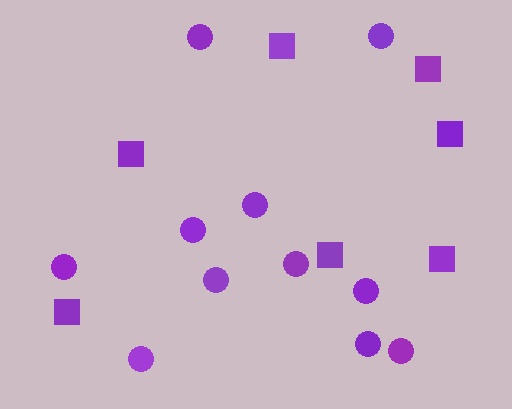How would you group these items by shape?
There are 2 groups: one group of circles (11) and one group of squares (7).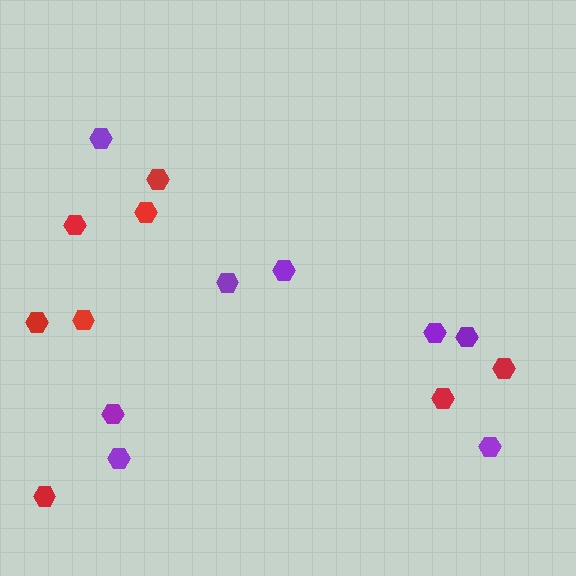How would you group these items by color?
There are 2 groups: one group of red hexagons (8) and one group of purple hexagons (8).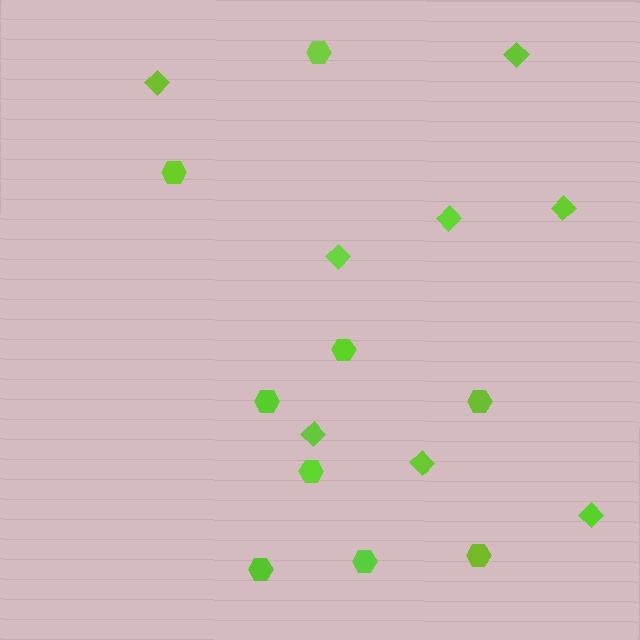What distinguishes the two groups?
There are 2 groups: one group of diamonds (8) and one group of hexagons (9).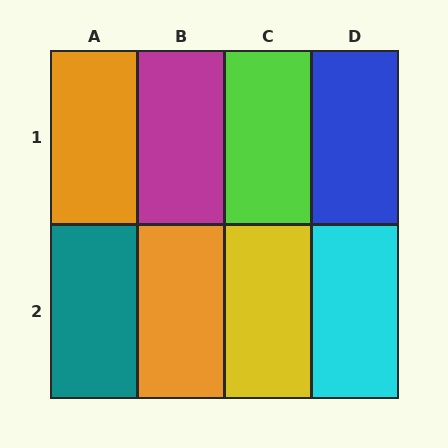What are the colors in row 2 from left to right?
Teal, orange, yellow, cyan.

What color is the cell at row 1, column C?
Lime.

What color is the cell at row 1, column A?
Orange.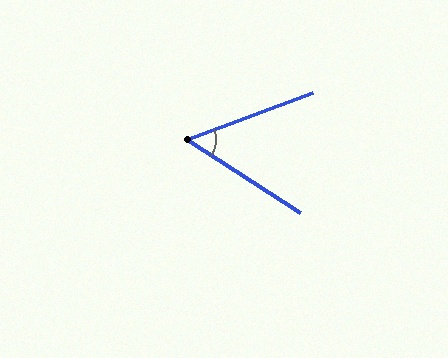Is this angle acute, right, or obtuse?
It is acute.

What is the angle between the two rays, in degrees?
Approximately 54 degrees.